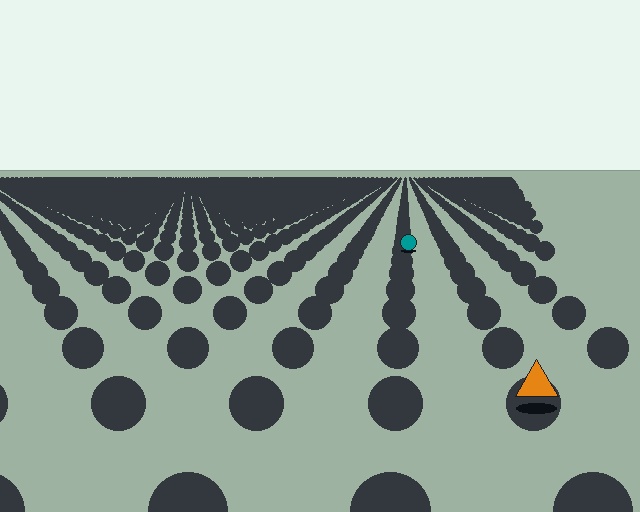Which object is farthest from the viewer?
The teal circle is farthest from the viewer. It appears smaller and the ground texture around it is denser.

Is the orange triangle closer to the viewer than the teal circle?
Yes. The orange triangle is closer — you can tell from the texture gradient: the ground texture is coarser near it.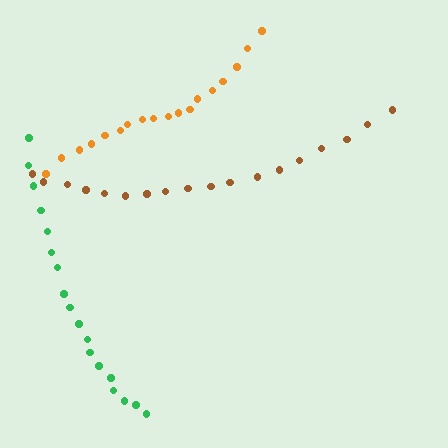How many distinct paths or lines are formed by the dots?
There are 3 distinct paths.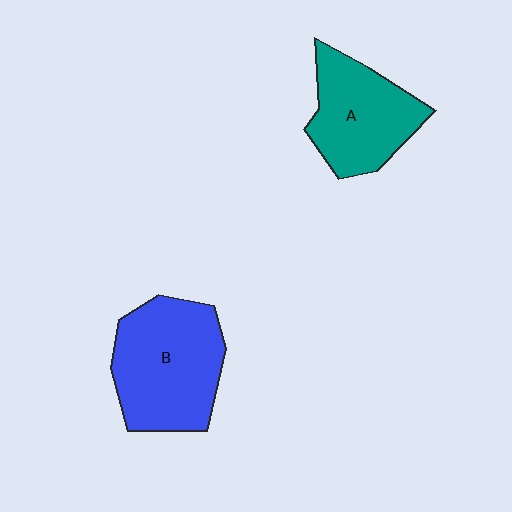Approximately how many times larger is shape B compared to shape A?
Approximately 1.3 times.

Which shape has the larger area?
Shape B (blue).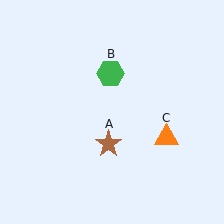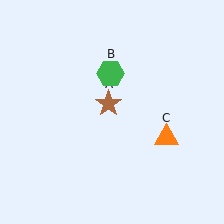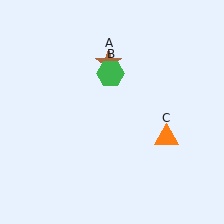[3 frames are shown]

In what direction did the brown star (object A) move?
The brown star (object A) moved up.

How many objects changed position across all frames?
1 object changed position: brown star (object A).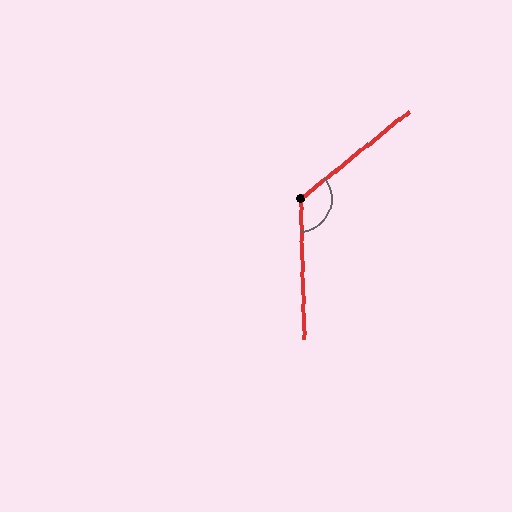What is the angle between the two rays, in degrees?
Approximately 127 degrees.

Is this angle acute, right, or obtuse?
It is obtuse.